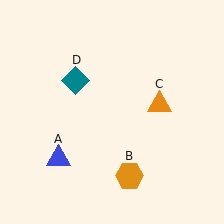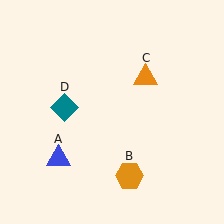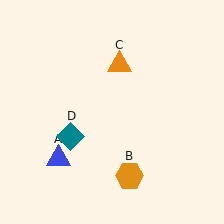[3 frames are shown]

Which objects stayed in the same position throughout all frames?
Blue triangle (object A) and orange hexagon (object B) remained stationary.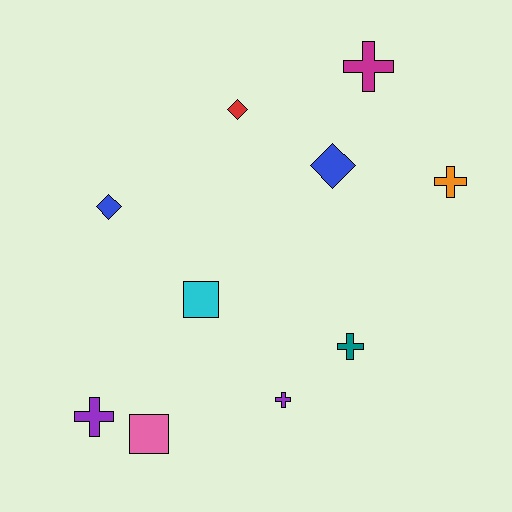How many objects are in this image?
There are 10 objects.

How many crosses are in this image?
There are 5 crosses.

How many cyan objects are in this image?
There is 1 cyan object.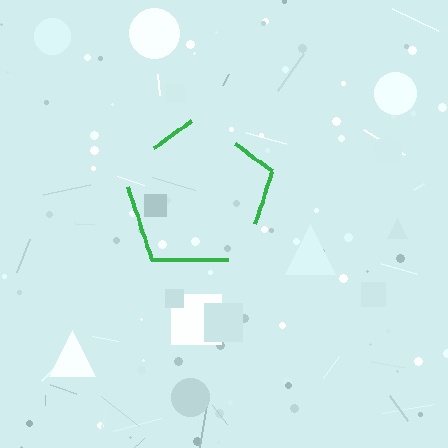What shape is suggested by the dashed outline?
The dashed outline suggests a pentagon.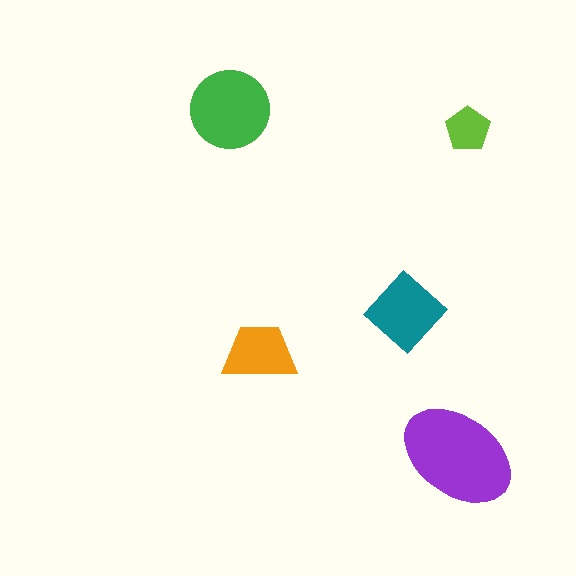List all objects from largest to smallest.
The purple ellipse, the green circle, the teal diamond, the orange trapezoid, the lime pentagon.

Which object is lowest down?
The purple ellipse is bottommost.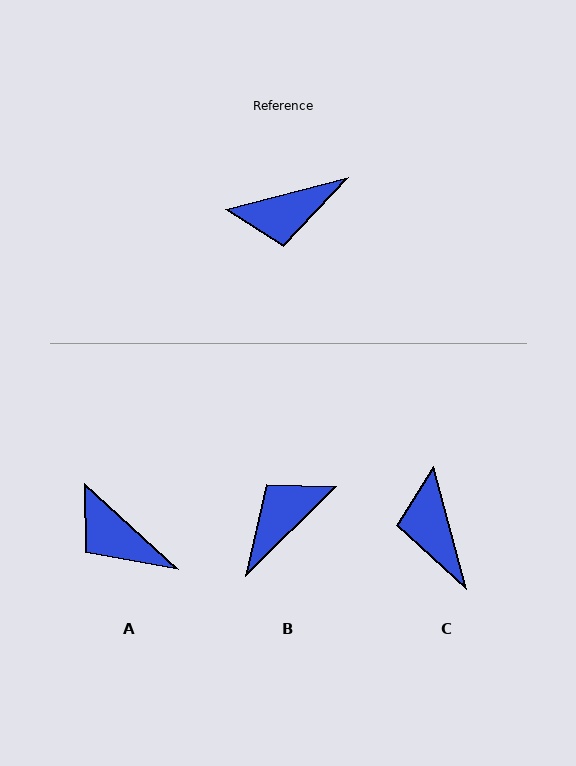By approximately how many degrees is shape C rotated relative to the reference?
Approximately 90 degrees clockwise.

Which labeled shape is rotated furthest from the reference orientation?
B, about 150 degrees away.